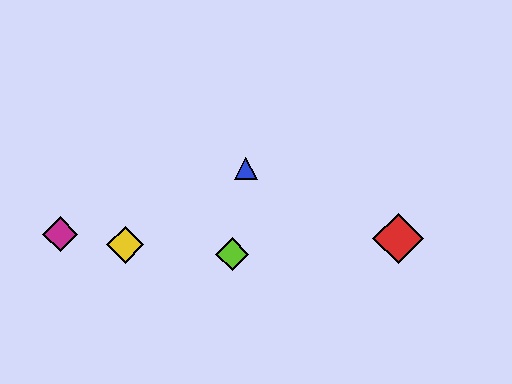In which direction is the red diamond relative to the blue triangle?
The red diamond is to the right of the blue triangle.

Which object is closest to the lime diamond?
The blue triangle is closest to the lime diamond.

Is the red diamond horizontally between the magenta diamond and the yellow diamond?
No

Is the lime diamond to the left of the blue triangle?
Yes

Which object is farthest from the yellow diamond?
The red diamond is farthest from the yellow diamond.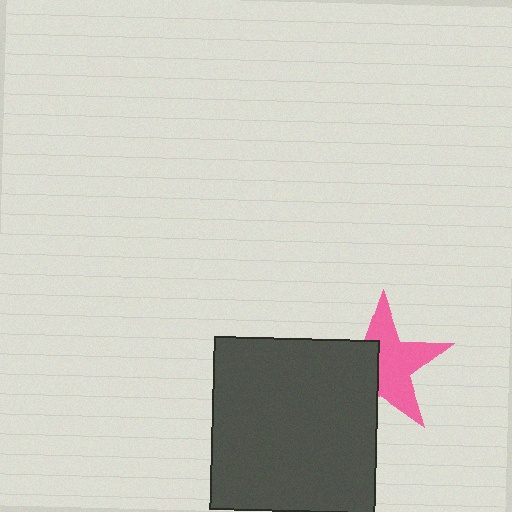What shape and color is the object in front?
The object in front is a dark gray rectangle.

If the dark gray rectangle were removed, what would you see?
You would see the complete pink star.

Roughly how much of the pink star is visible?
About half of it is visible (roughly 59%).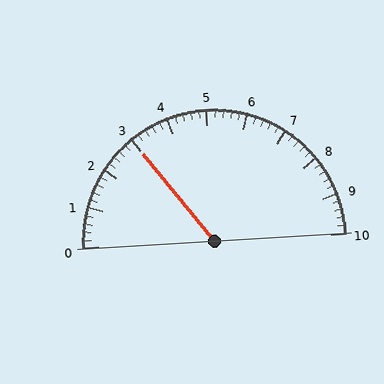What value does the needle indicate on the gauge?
The needle indicates approximately 3.0.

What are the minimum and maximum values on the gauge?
The gauge ranges from 0 to 10.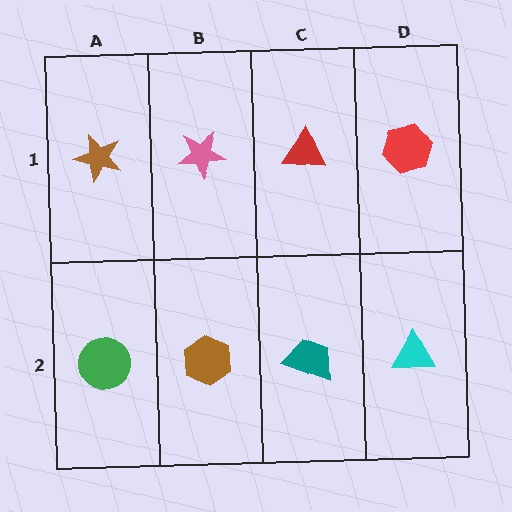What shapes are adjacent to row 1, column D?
A cyan triangle (row 2, column D), a red triangle (row 1, column C).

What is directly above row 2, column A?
A brown star.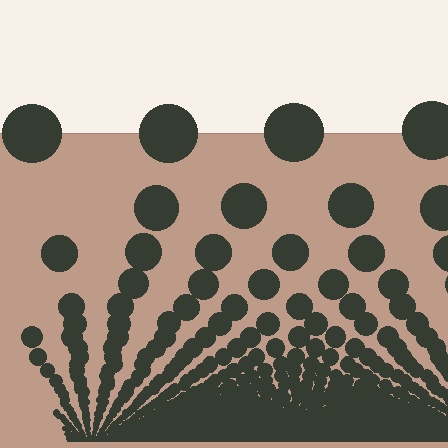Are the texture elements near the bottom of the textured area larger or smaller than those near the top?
Smaller. The gradient is inverted — elements near the bottom are smaller and denser.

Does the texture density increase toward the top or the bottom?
Density increases toward the bottom.